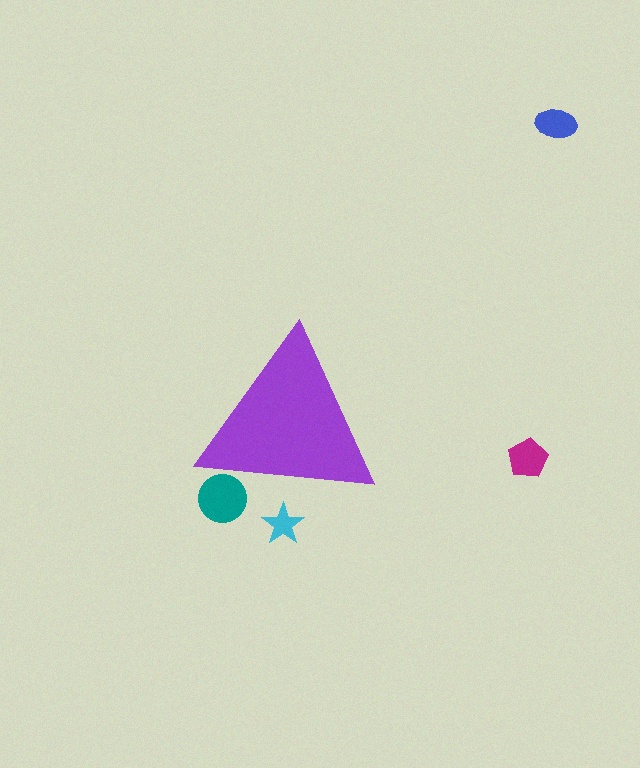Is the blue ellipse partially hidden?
No, the blue ellipse is fully visible.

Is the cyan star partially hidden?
Yes, the cyan star is partially hidden behind the purple triangle.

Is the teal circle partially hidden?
Yes, the teal circle is partially hidden behind the purple triangle.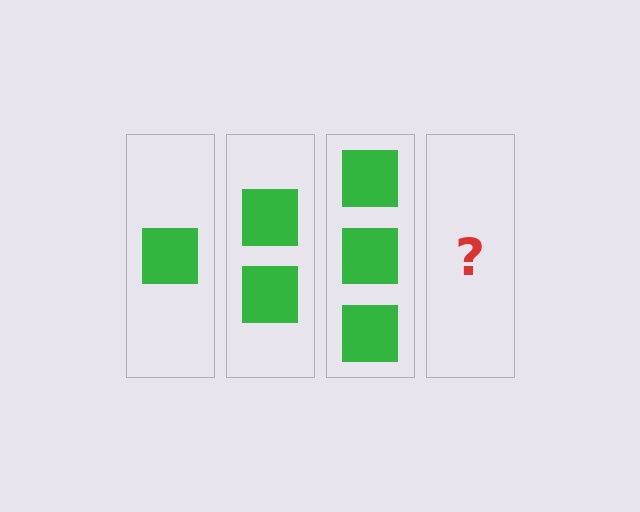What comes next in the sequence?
The next element should be 4 squares.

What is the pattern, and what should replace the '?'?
The pattern is that each step adds one more square. The '?' should be 4 squares.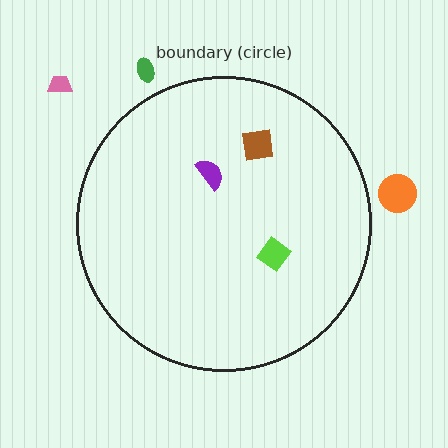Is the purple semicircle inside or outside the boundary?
Inside.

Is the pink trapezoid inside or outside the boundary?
Outside.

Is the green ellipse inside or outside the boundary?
Outside.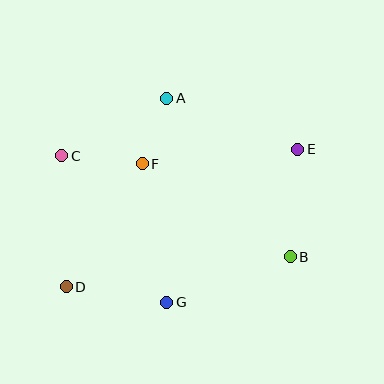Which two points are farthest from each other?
Points D and E are farthest from each other.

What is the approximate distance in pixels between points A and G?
The distance between A and G is approximately 204 pixels.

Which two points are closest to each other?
Points A and F are closest to each other.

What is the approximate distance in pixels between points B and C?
The distance between B and C is approximately 249 pixels.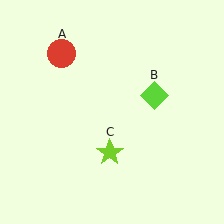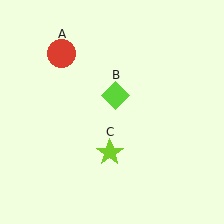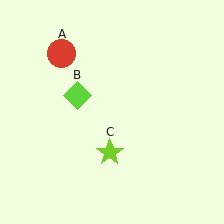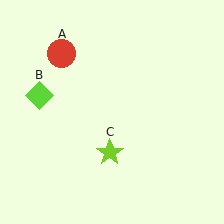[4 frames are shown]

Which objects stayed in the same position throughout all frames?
Red circle (object A) and lime star (object C) remained stationary.